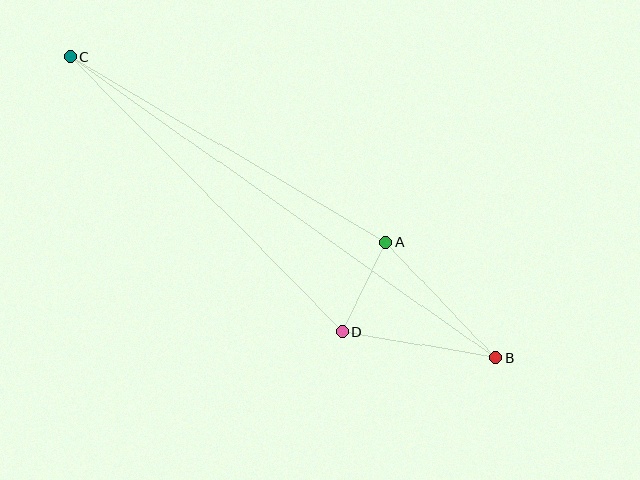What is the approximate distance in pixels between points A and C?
The distance between A and C is approximately 365 pixels.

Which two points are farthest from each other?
Points B and C are farthest from each other.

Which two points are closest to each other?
Points A and D are closest to each other.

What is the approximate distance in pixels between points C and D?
The distance between C and D is approximately 387 pixels.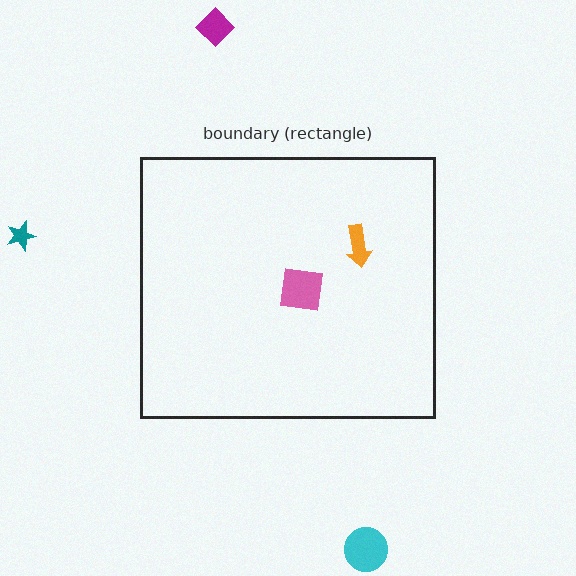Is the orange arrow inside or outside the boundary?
Inside.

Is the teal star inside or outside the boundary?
Outside.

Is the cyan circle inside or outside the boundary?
Outside.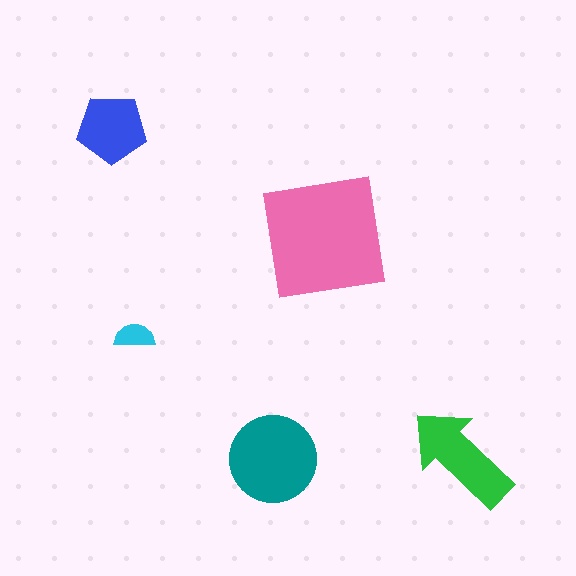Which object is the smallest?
The cyan semicircle.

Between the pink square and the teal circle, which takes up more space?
The pink square.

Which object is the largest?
The pink square.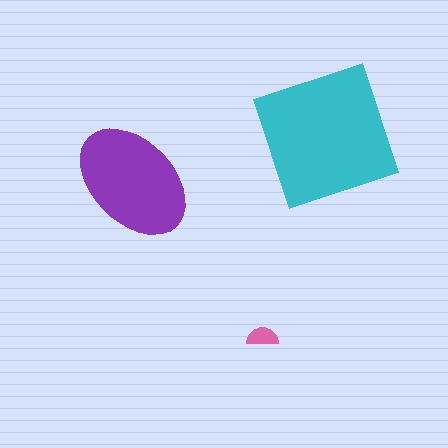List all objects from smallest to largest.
The pink semicircle, the purple ellipse, the cyan square.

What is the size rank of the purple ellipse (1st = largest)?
2nd.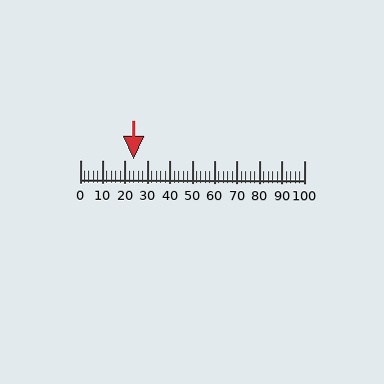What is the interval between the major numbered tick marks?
The major tick marks are spaced 10 units apart.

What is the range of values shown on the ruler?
The ruler shows values from 0 to 100.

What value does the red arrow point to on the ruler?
The red arrow points to approximately 24.